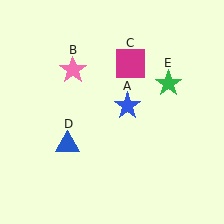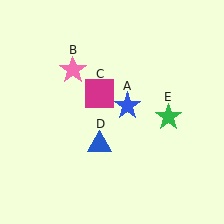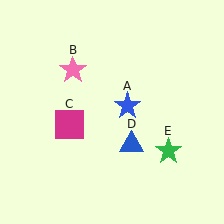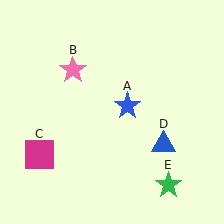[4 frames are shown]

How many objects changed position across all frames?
3 objects changed position: magenta square (object C), blue triangle (object D), green star (object E).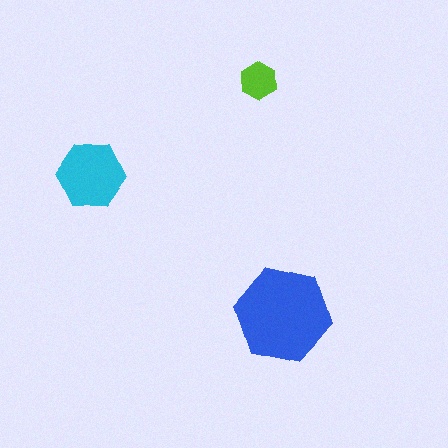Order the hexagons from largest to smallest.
the blue one, the cyan one, the lime one.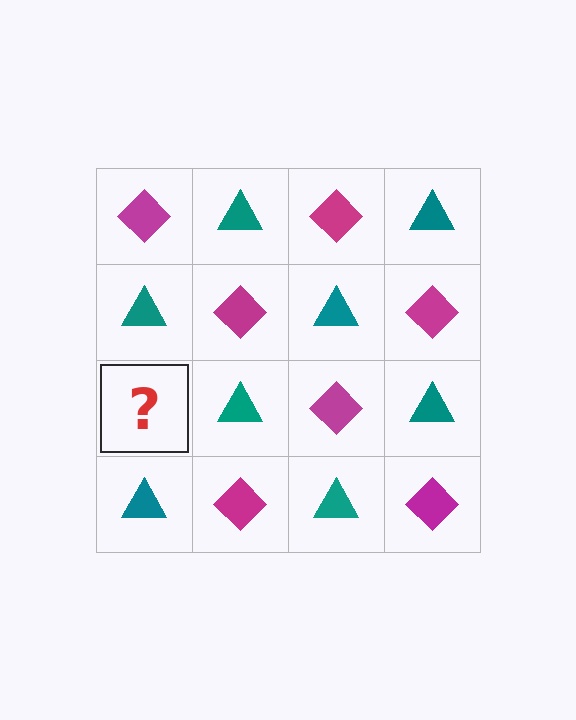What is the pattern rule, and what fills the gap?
The rule is that it alternates magenta diamond and teal triangle in a checkerboard pattern. The gap should be filled with a magenta diamond.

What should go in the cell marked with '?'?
The missing cell should contain a magenta diamond.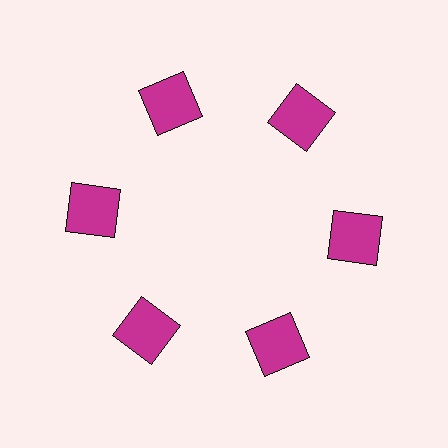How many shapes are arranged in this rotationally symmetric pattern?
There are 6 shapes, arranged in 6 groups of 1.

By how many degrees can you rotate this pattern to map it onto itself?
The pattern maps onto itself every 60 degrees of rotation.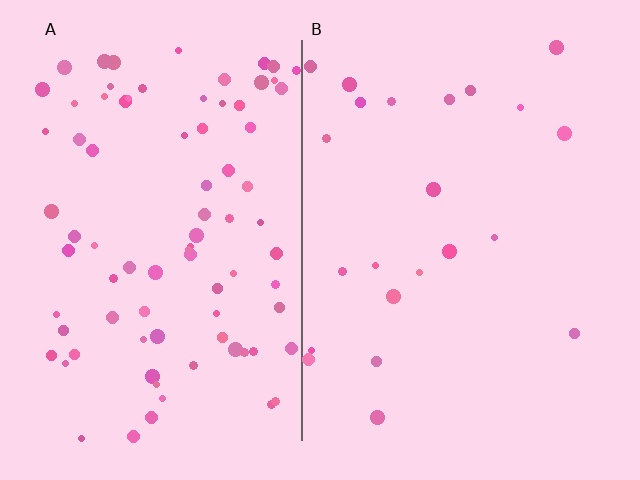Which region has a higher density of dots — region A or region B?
A (the left).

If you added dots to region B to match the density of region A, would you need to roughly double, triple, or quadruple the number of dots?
Approximately quadruple.